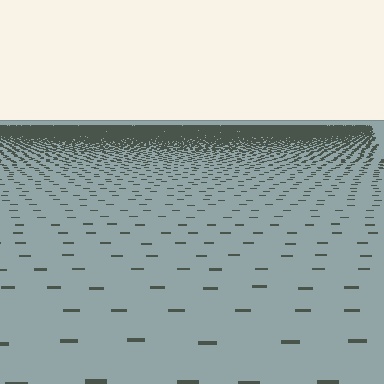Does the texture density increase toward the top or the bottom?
Density increases toward the top.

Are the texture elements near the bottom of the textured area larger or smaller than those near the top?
Larger. Near the bottom, elements are closer to the viewer and appear at a bigger on-screen size.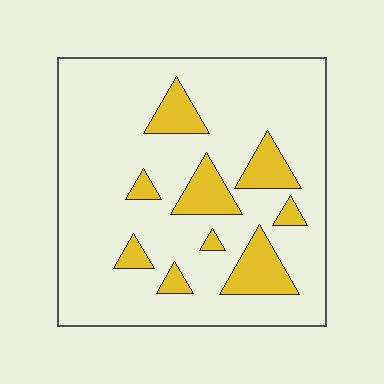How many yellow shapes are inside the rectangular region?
9.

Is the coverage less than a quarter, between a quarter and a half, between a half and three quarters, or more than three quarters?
Less than a quarter.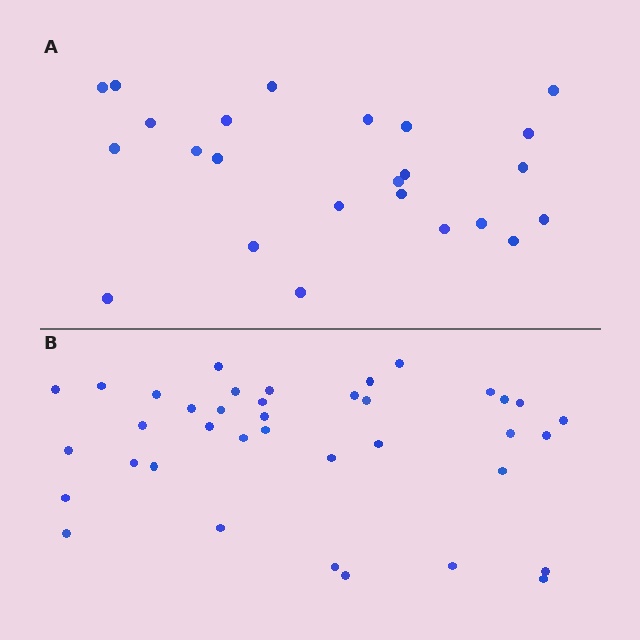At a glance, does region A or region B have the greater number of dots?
Region B (the bottom region) has more dots.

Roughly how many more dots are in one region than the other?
Region B has approximately 15 more dots than region A.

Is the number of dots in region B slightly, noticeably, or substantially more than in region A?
Region B has substantially more. The ratio is roughly 1.6 to 1.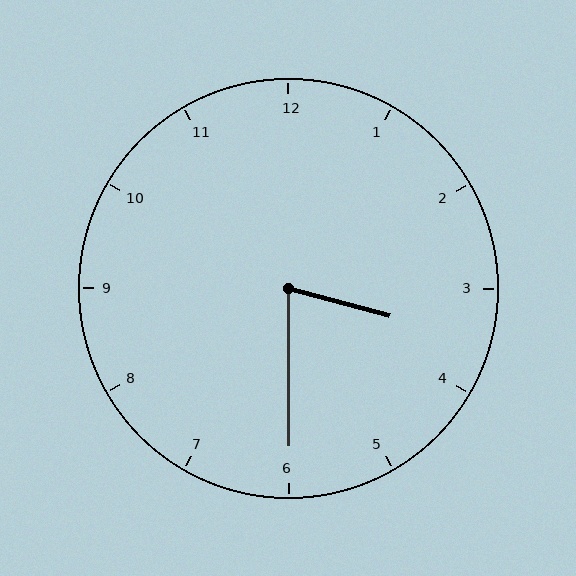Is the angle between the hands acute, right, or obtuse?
It is acute.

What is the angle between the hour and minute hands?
Approximately 75 degrees.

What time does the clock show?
3:30.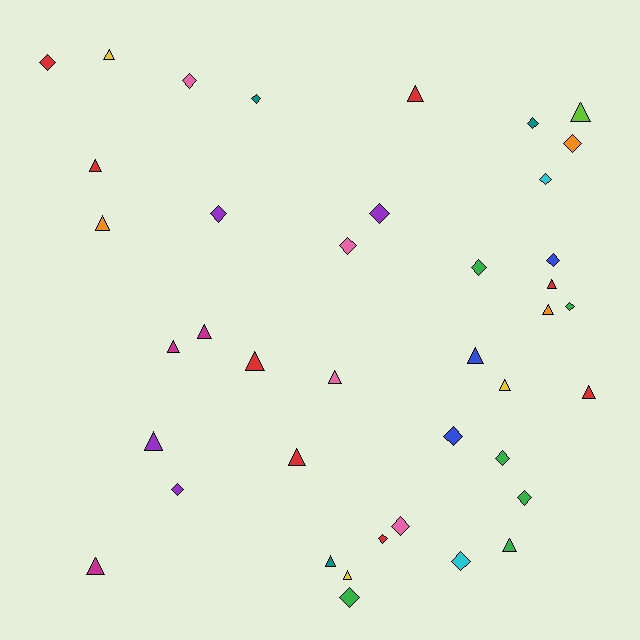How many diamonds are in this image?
There are 20 diamonds.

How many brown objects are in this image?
There are no brown objects.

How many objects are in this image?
There are 40 objects.